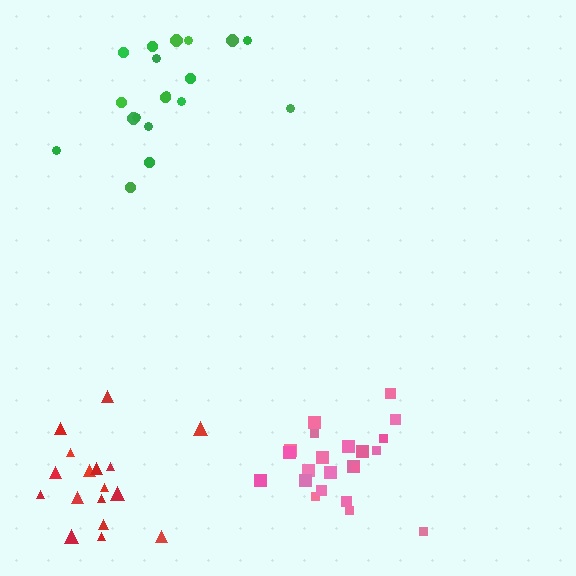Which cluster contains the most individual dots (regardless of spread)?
Pink (22).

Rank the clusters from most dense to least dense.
pink, red, green.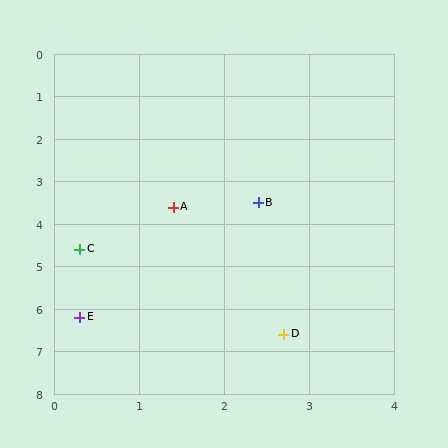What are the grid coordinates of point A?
Point A is at approximately (1.4, 3.6).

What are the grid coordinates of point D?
Point D is at approximately (2.7, 6.6).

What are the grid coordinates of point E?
Point E is at approximately (0.3, 6.2).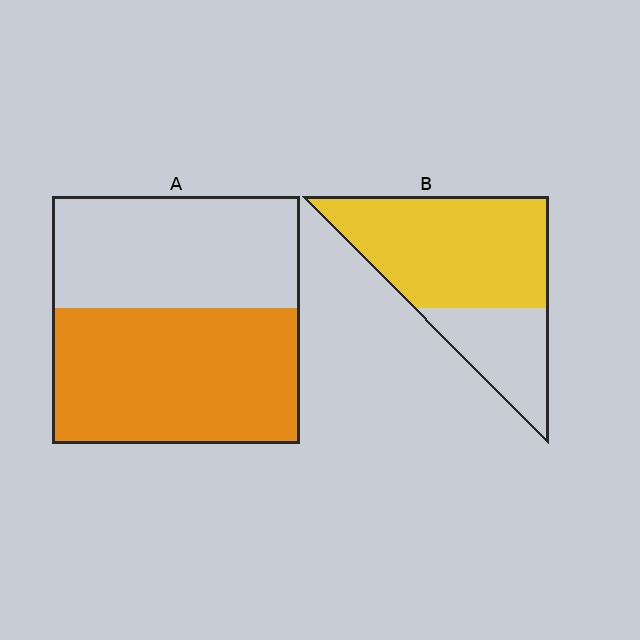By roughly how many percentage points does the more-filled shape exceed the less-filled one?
By roughly 15 percentage points (B over A).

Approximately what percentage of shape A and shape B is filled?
A is approximately 55% and B is approximately 70%.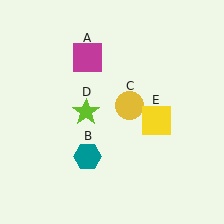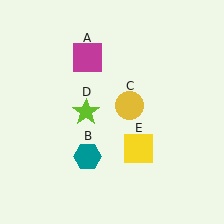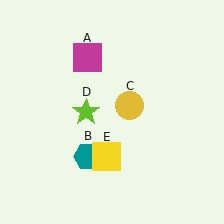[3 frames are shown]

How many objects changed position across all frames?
1 object changed position: yellow square (object E).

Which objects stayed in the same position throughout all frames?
Magenta square (object A) and teal hexagon (object B) and yellow circle (object C) and lime star (object D) remained stationary.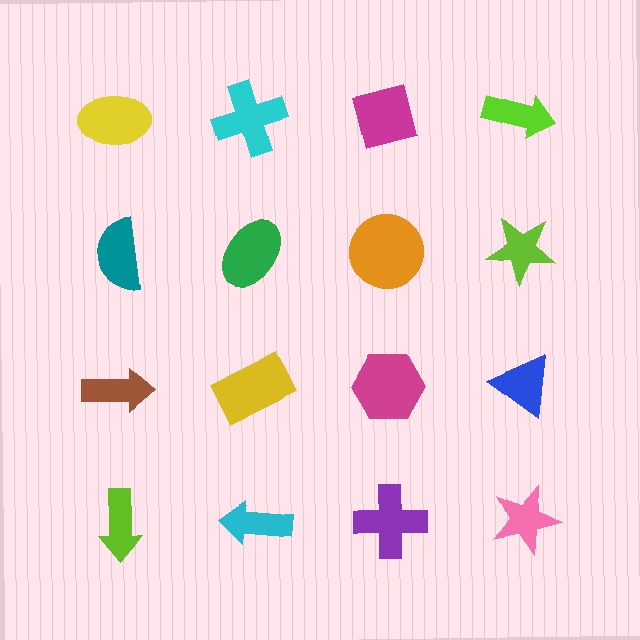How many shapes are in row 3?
4 shapes.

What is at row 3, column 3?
A magenta hexagon.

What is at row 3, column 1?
A brown arrow.